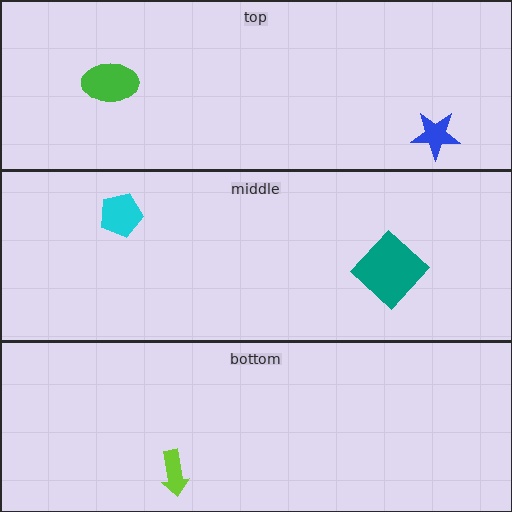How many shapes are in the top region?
2.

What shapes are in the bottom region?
The lime arrow.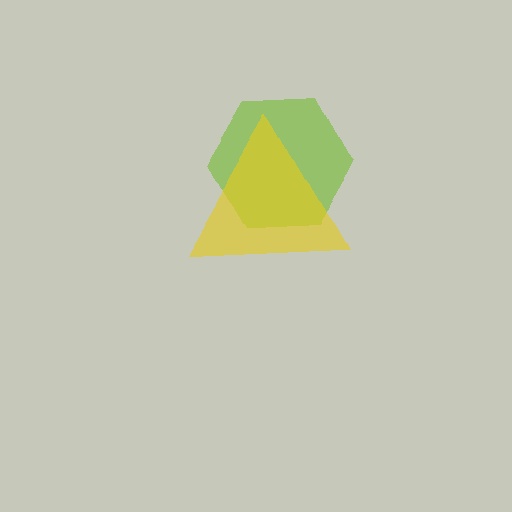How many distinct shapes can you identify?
There are 2 distinct shapes: a lime hexagon, a yellow triangle.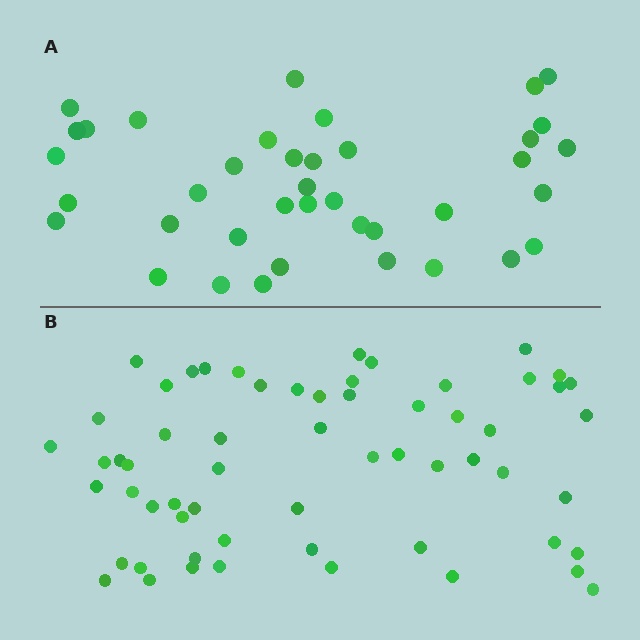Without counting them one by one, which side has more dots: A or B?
Region B (the bottom region) has more dots.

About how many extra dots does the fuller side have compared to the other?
Region B has approximately 20 more dots than region A.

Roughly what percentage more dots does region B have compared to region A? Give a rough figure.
About 55% more.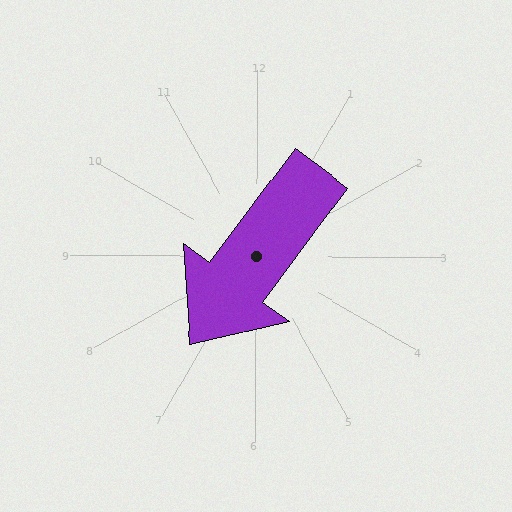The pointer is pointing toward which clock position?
Roughly 7 o'clock.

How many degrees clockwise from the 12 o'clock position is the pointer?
Approximately 216 degrees.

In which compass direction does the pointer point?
Southwest.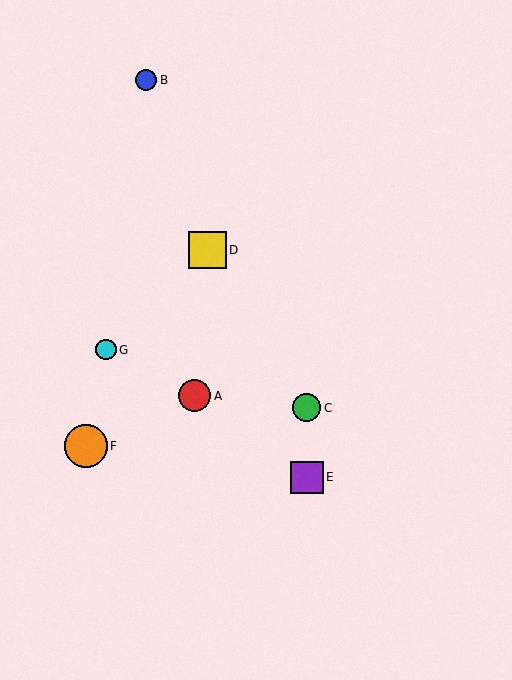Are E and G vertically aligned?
No, E is at x≈307 and G is at x≈106.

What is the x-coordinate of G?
Object G is at x≈106.